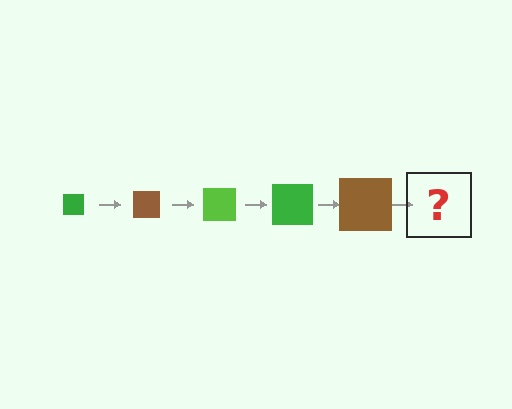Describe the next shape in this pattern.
It should be a lime square, larger than the previous one.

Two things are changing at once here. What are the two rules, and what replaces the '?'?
The two rules are that the square grows larger each step and the color cycles through green, brown, and lime. The '?' should be a lime square, larger than the previous one.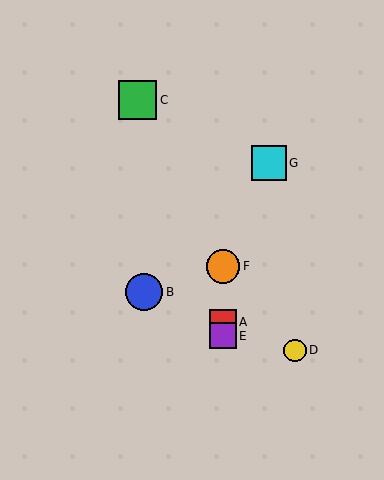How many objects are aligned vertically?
3 objects (A, E, F) are aligned vertically.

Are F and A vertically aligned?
Yes, both are at x≈223.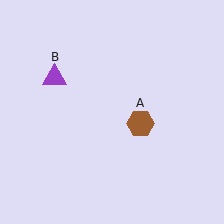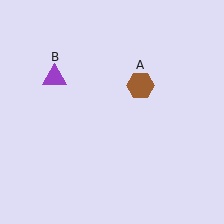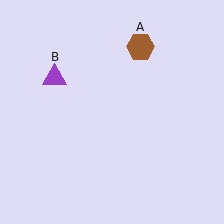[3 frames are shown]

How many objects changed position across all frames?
1 object changed position: brown hexagon (object A).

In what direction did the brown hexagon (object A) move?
The brown hexagon (object A) moved up.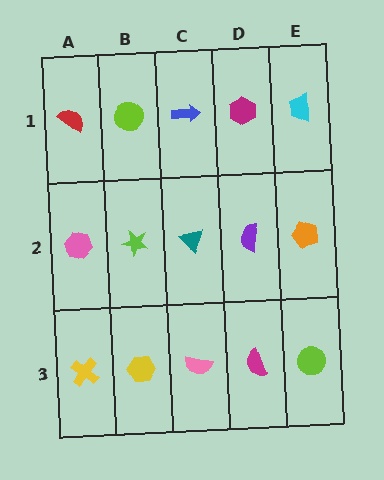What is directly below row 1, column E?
An orange pentagon.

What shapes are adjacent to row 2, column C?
A blue arrow (row 1, column C), a pink semicircle (row 3, column C), a lime star (row 2, column B), a purple semicircle (row 2, column D).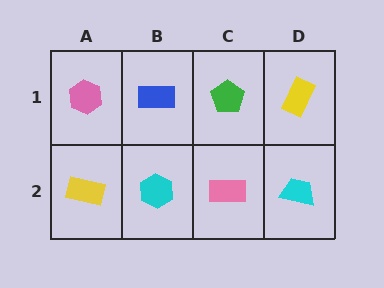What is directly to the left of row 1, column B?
A pink hexagon.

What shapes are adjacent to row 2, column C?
A green pentagon (row 1, column C), a cyan hexagon (row 2, column B), a cyan trapezoid (row 2, column D).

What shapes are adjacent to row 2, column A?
A pink hexagon (row 1, column A), a cyan hexagon (row 2, column B).